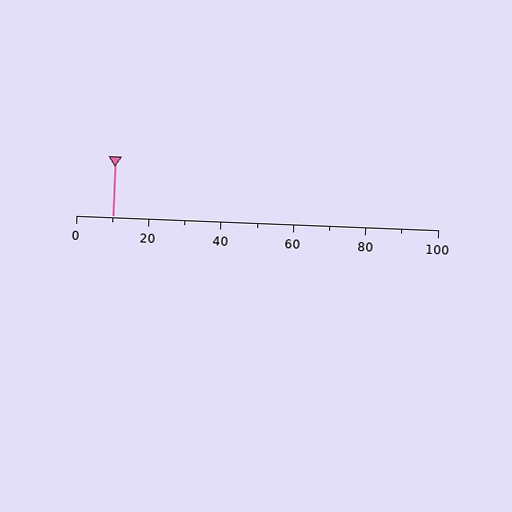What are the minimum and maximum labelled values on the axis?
The axis runs from 0 to 100.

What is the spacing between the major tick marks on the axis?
The major ticks are spaced 20 apart.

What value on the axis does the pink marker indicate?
The marker indicates approximately 10.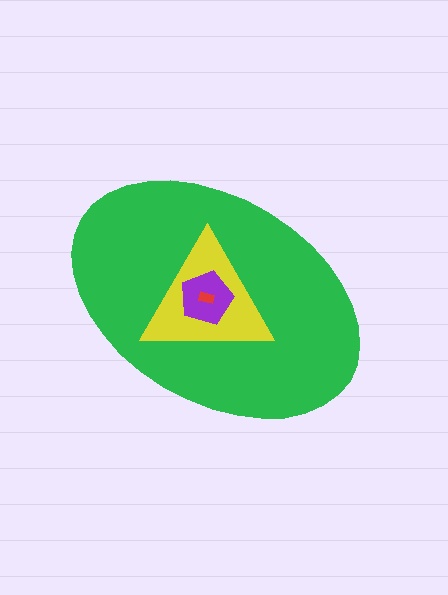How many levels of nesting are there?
4.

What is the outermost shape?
The green ellipse.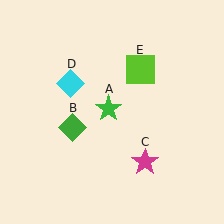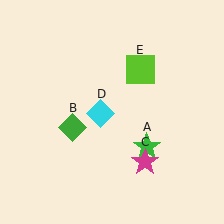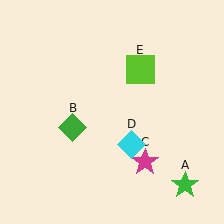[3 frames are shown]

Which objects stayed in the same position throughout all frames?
Green diamond (object B) and magenta star (object C) and lime square (object E) remained stationary.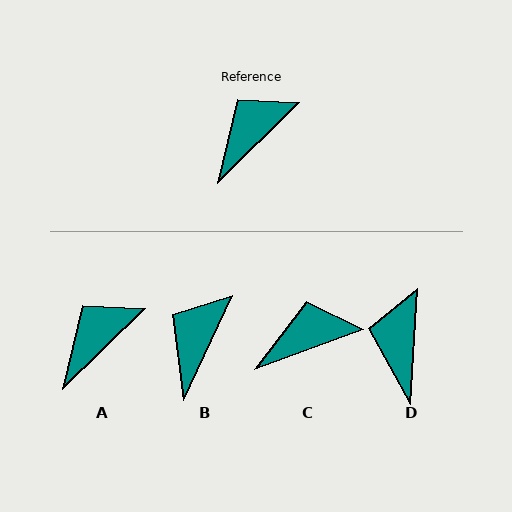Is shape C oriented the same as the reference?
No, it is off by about 24 degrees.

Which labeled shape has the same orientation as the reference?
A.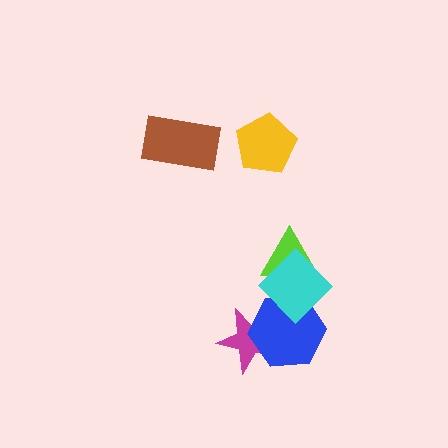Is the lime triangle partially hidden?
Yes, it is partially covered by another shape.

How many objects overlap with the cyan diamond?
2 objects overlap with the cyan diamond.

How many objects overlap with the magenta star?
1 object overlaps with the magenta star.